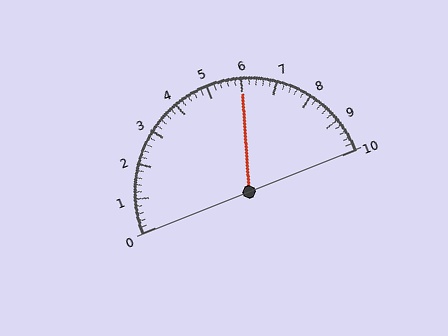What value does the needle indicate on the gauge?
The needle indicates approximately 6.0.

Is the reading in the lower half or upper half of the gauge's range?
The reading is in the upper half of the range (0 to 10).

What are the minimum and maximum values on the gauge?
The gauge ranges from 0 to 10.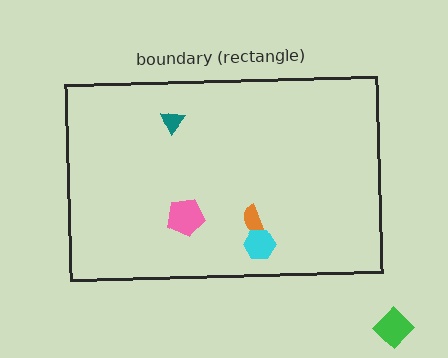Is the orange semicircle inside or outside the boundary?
Inside.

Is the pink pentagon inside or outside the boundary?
Inside.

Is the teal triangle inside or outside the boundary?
Inside.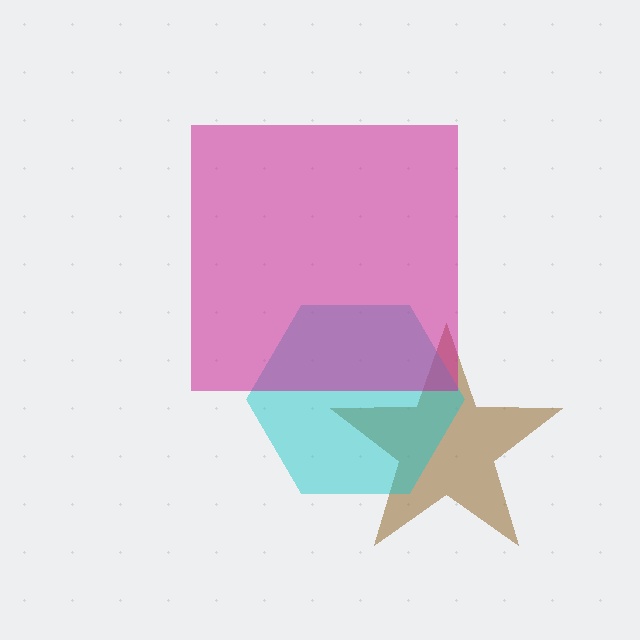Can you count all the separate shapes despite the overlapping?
Yes, there are 3 separate shapes.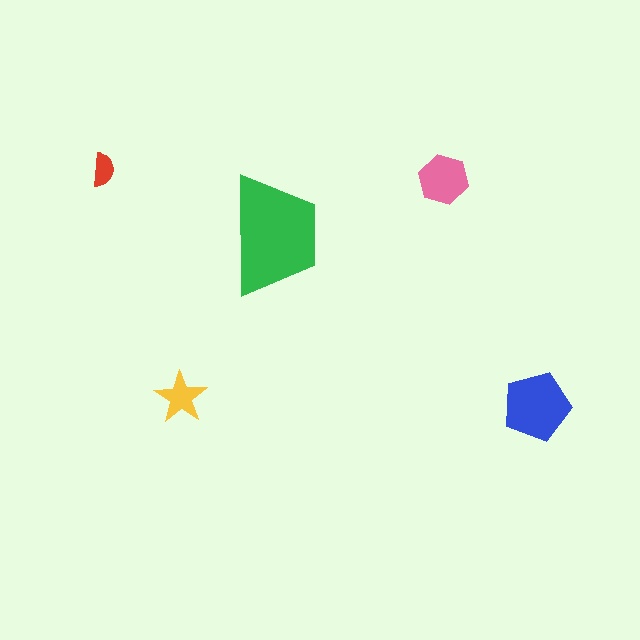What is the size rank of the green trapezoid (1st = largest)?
1st.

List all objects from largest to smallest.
The green trapezoid, the blue pentagon, the pink hexagon, the yellow star, the red semicircle.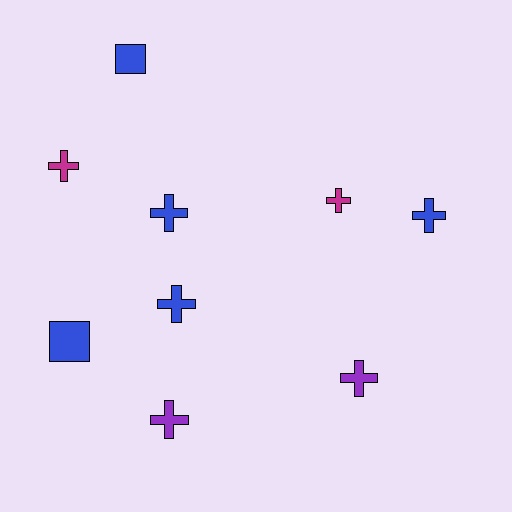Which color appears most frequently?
Blue, with 5 objects.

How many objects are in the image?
There are 9 objects.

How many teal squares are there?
There are no teal squares.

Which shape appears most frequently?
Cross, with 7 objects.